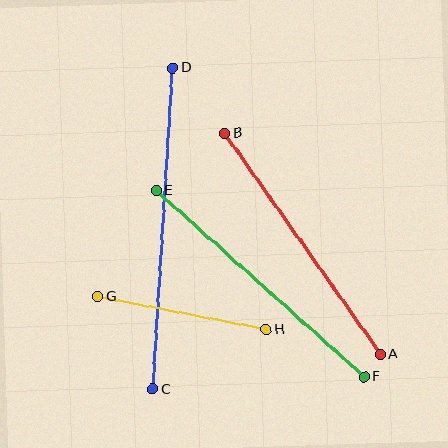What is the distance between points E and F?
The distance is approximately 279 pixels.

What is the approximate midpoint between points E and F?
The midpoint is at approximately (260, 284) pixels.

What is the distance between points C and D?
The distance is approximately 322 pixels.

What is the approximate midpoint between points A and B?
The midpoint is at approximately (303, 244) pixels.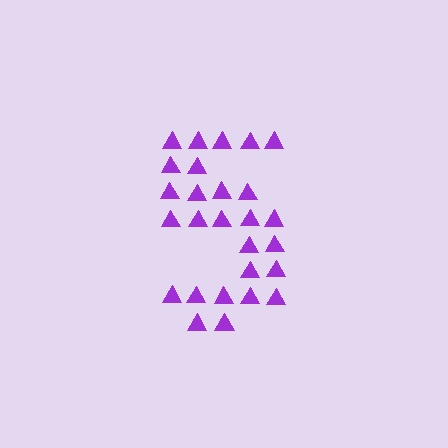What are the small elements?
The small elements are triangles.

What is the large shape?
The large shape is the digit 5.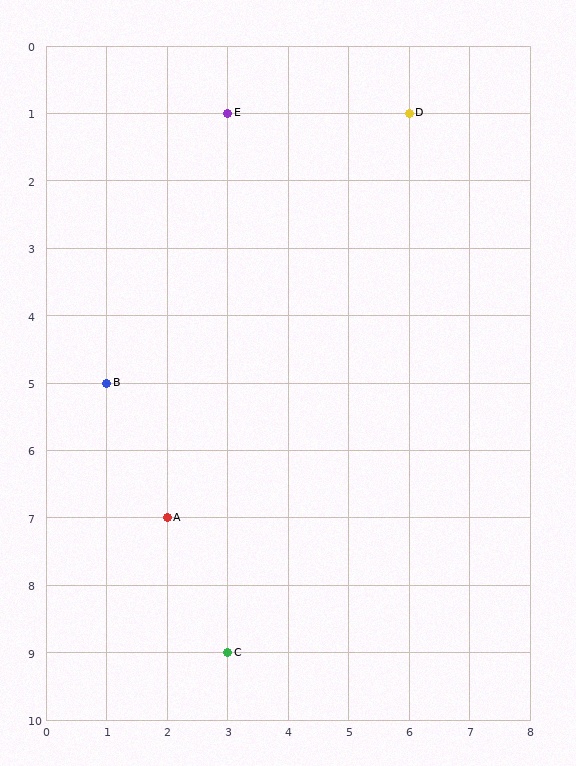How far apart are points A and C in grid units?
Points A and C are 1 column and 2 rows apart (about 2.2 grid units diagonally).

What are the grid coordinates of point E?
Point E is at grid coordinates (3, 1).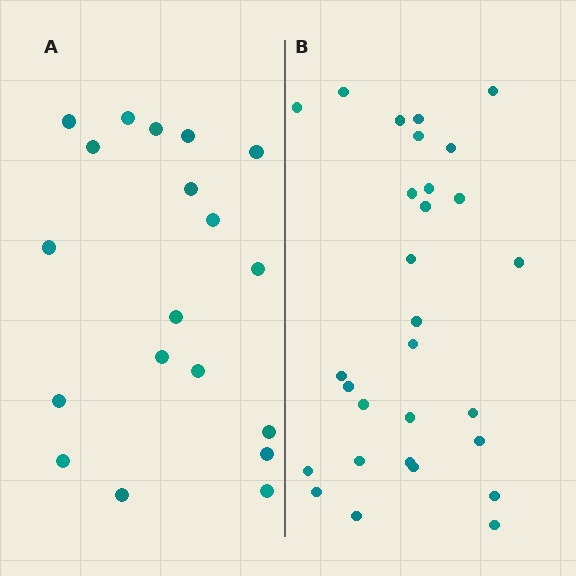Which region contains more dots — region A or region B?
Region B (the right region) has more dots.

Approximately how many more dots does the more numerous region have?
Region B has roughly 10 or so more dots than region A.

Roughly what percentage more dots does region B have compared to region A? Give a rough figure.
About 55% more.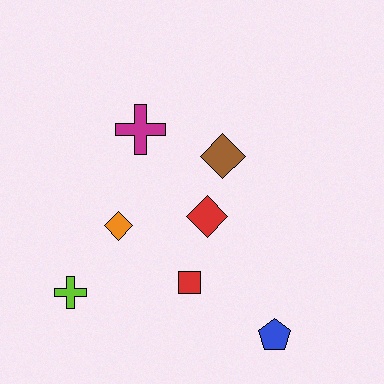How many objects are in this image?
There are 7 objects.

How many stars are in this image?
There are no stars.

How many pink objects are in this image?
There are no pink objects.